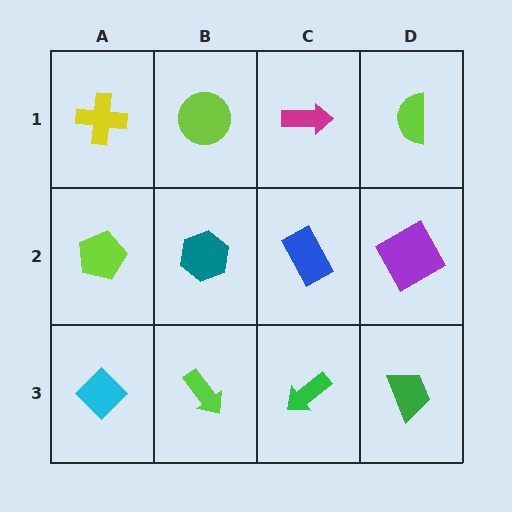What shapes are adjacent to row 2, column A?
A yellow cross (row 1, column A), a cyan diamond (row 3, column A), a teal hexagon (row 2, column B).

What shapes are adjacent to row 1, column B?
A teal hexagon (row 2, column B), a yellow cross (row 1, column A), a magenta arrow (row 1, column C).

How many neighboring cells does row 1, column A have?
2.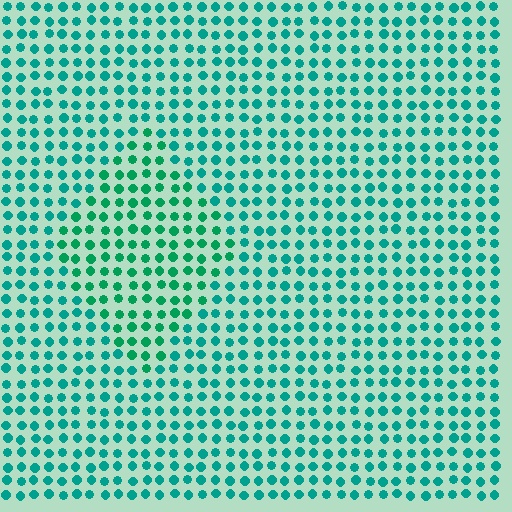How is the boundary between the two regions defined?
The boundary is defined purely by a slight shift in hue (about 20 degrees). Spacing, size, and orientation are identical on both sides.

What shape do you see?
I see a diamond.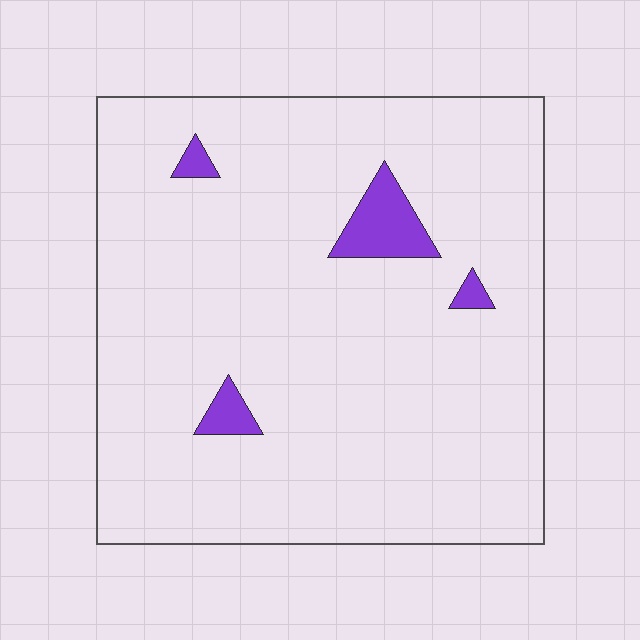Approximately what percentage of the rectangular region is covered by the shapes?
Approximately 5%.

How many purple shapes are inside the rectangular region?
4.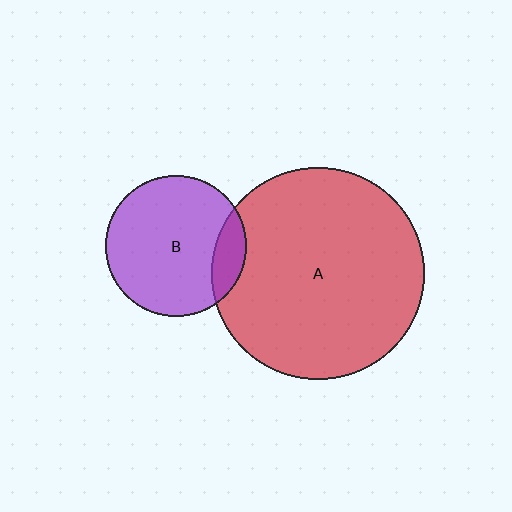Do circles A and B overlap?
Yes.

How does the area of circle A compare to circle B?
Approximately 2.3 times.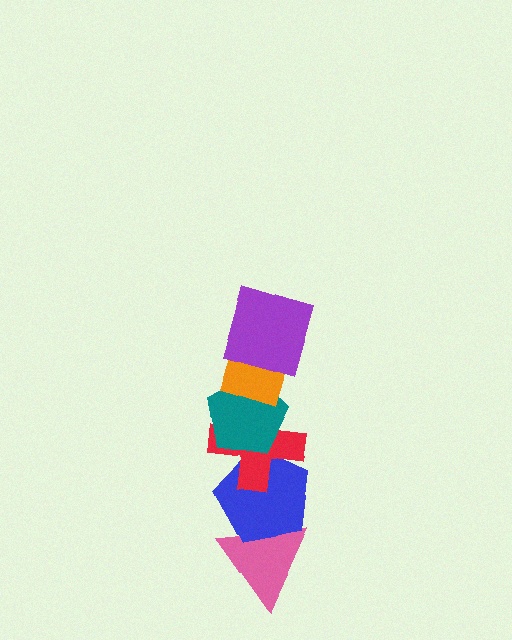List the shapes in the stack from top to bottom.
From top to bottom: the purple square, the orange diamond, the teal pentagon, the red cross, the blue pentagon, the pink triangle.